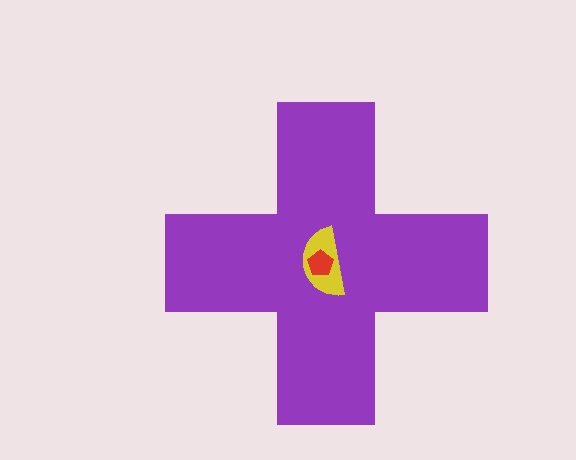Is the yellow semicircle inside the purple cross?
Yes.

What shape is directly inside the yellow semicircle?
The red pentagon.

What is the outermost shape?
The purple cross.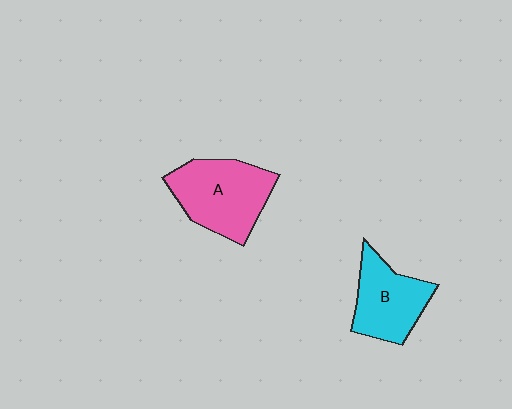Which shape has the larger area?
Shape A (pink).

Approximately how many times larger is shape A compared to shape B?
Approximately 1.3 times.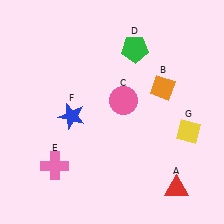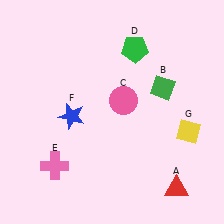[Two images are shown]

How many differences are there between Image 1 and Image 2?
There is 1 difference between the two images.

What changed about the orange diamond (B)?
In Image 1, B is orange. In Image 2, it changed to green.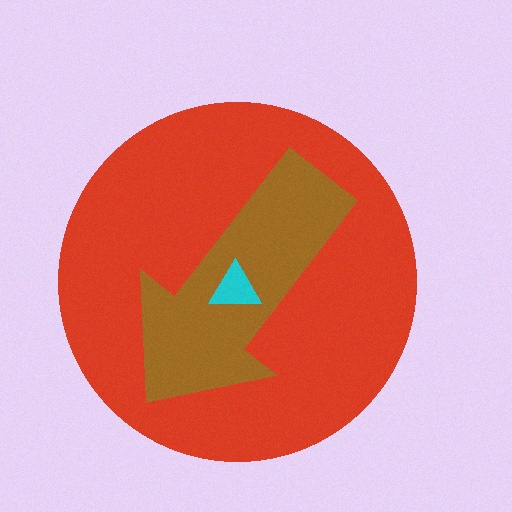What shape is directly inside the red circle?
The brown arrow.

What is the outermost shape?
The red circle.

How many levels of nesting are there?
3.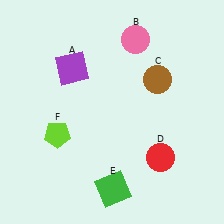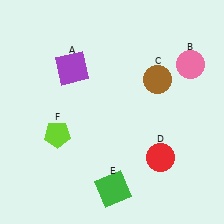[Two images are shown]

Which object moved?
The pink circle (B) moved right.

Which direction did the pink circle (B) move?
The pink circle (B) moved right.